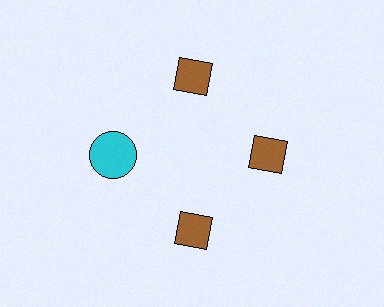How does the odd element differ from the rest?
It differs in both color (cyan instead of brown) and shape (circle instead of diamond).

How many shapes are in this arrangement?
There are 4 shapes arranged in a ring pattern.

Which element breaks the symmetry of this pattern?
The cyan circle at roughly the 9 o'clock position breaks the symmetry. All other shapes are brown diamonds.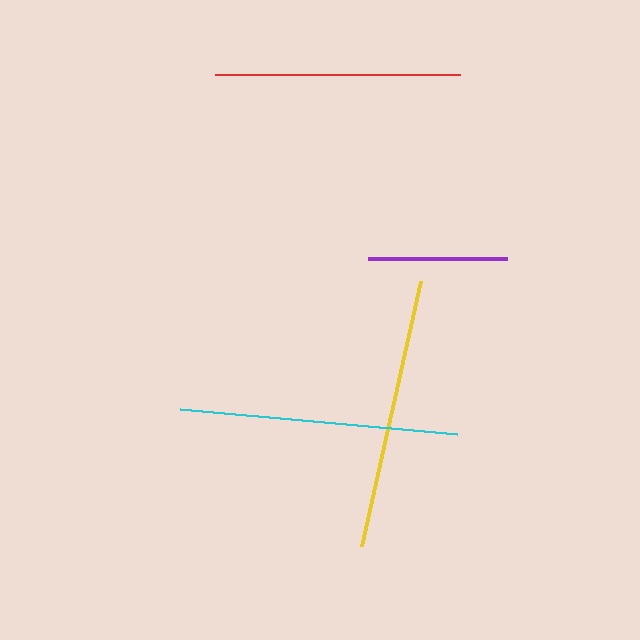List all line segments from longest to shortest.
From longest to shortest: cyan, yellow, red, purple.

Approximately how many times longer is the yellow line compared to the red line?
The yellow line is approximately 1.1 times the length of the red line.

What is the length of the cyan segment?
The cyan segment is approximately 279 pixels long.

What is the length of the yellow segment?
The yellow segment is approximately 272 pixels long.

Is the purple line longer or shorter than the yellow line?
The yellow line is longer than the purple line.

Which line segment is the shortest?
The purple line is the shortest at approximately 140 pixels.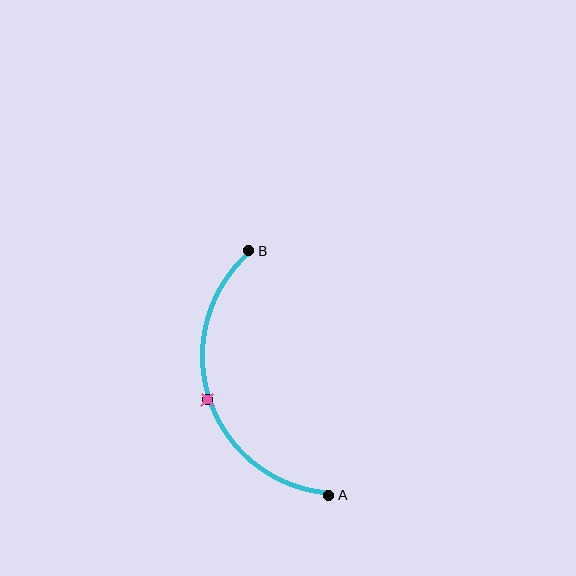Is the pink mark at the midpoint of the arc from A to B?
Yes. The pink mark lies on the arc at equal arc-length from both A and B — it is the arc midpoint.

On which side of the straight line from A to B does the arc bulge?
The arc bulges to the left of the straight line connecting A and B.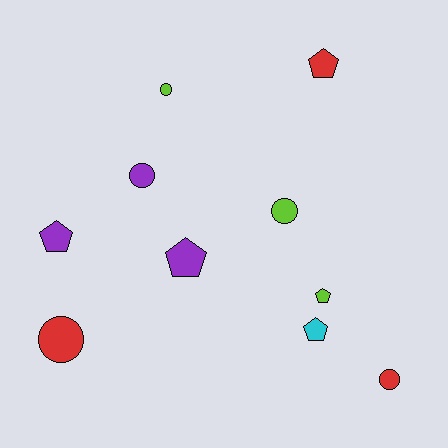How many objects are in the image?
There are 10 objects.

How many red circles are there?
There are 2 red circles.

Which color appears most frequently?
Purple, with 3 objects.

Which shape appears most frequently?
Circle, with 5 objects.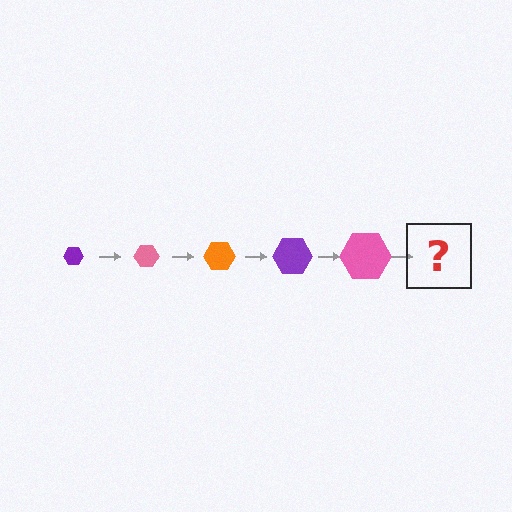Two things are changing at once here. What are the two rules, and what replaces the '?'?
The two rules are that the hexagon grows larger each step and the color cycles through purple, pink, and orange. The '?' should be an orange hexagon, larger than the previous one.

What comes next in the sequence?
The next element should be an orange hexagon, larger than the previous one.